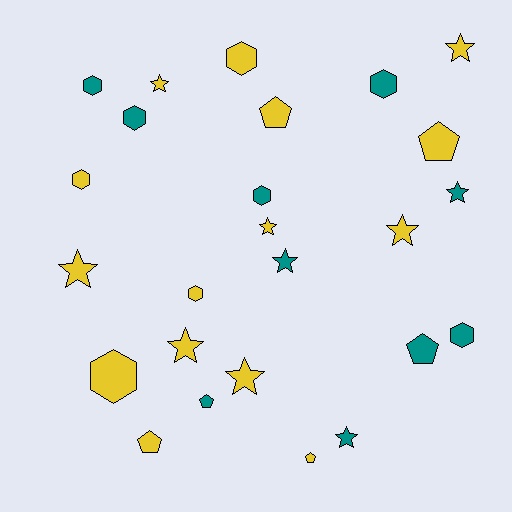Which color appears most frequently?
Yellow, with 15 objects.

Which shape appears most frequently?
Star, with 10 objects.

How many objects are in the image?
There are 25 objects.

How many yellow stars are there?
There are 7 yellow stars.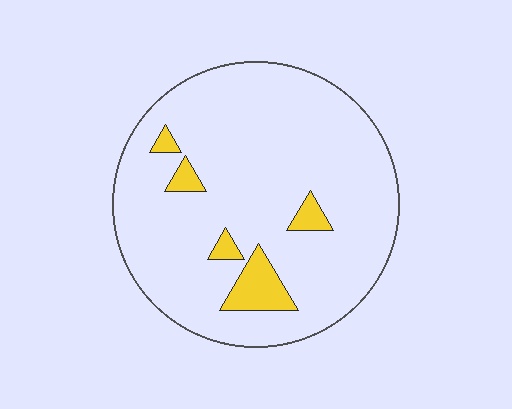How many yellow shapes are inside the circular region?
5.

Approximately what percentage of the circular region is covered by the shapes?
Approximately 10%.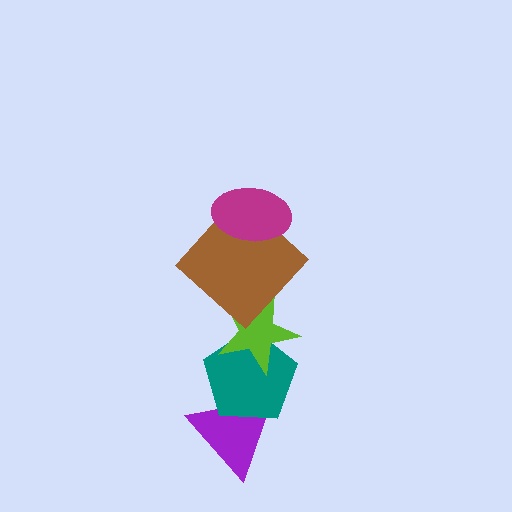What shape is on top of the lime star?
The brown diamond is on top of the lime star.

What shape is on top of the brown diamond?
The magenta ellipse is on top of the brown diamond.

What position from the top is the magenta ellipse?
The magenta ellipse is 1st from the top.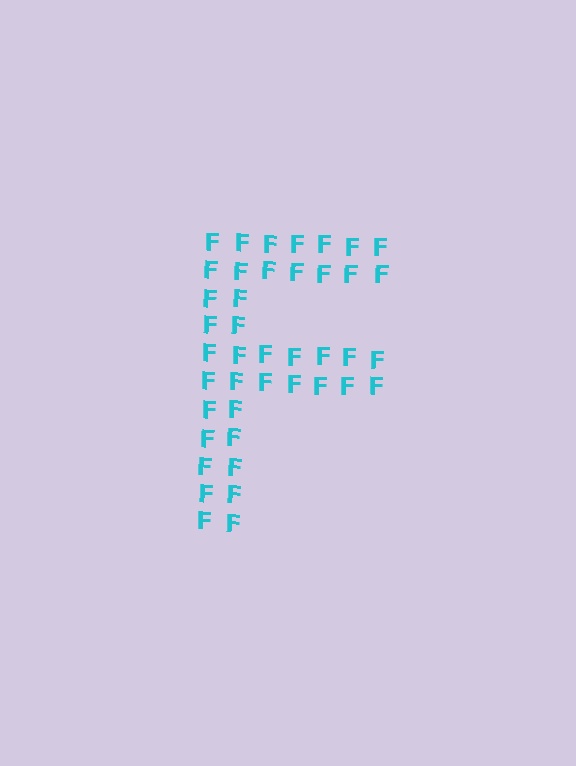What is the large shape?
The large shape is the letter F.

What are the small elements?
The small elements are letter F's.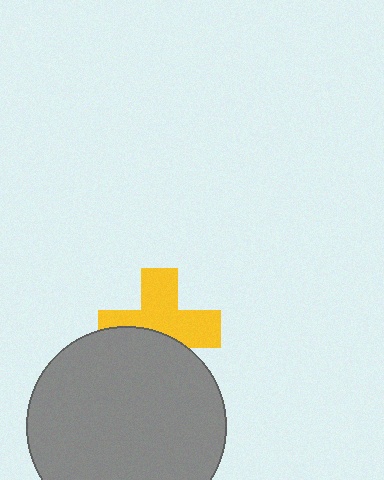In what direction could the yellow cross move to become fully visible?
The yellow cross could move up. That would shift it out from behind the gray circle entirely.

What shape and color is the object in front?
The object in front is a gray circle.